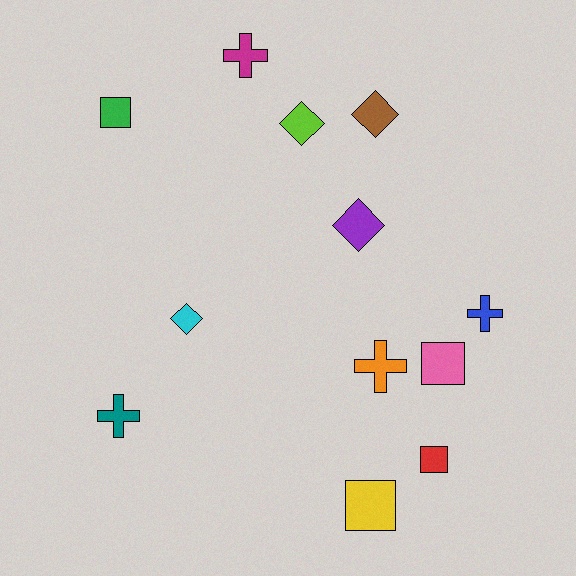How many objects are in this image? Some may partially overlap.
There are 12 objects.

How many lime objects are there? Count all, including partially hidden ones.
There is 1 lime object.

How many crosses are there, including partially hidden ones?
There are 4 crosses.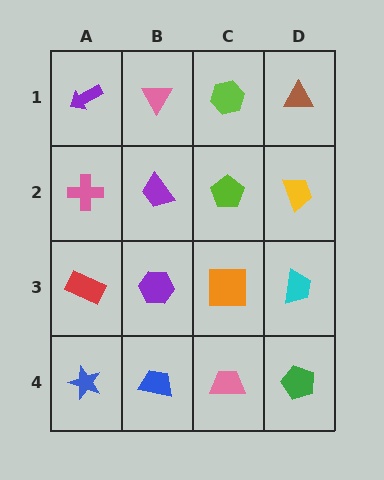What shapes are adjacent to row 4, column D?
A cyan trapezoid (row 3, column D), a pink trapezoid (row 4, column C).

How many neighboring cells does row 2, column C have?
4.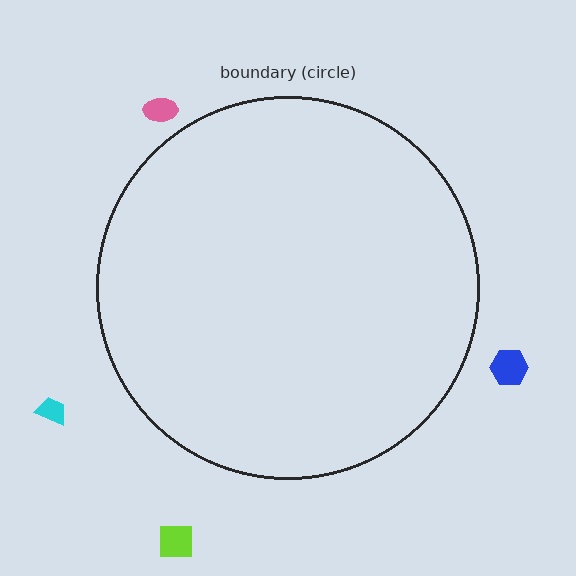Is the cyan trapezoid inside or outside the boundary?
Outside.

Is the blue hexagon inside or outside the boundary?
Outside.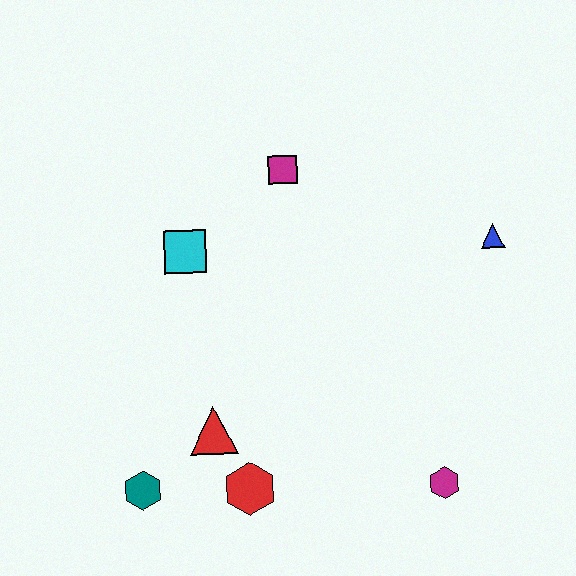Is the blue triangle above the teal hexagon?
Yes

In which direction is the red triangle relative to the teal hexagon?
The red triangle is to the right of the teal hexagon.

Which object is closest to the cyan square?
The magenta square is closest to the cyan square.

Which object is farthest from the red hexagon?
The blue triangle is farthest from the red hexagon.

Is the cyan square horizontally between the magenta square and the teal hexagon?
Yes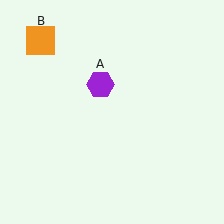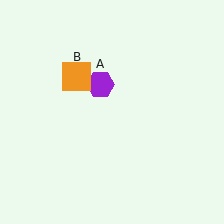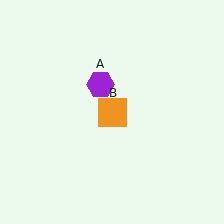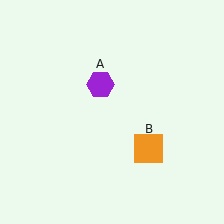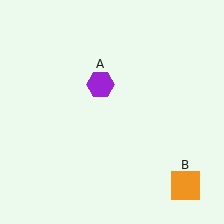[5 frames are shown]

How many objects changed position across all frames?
1 object changed position: orange square (object B).